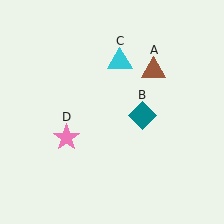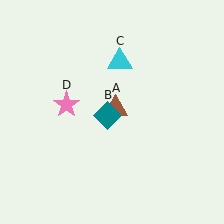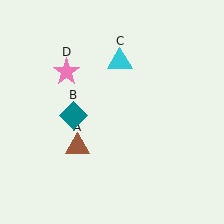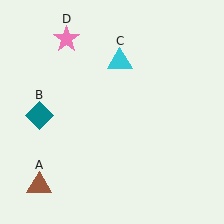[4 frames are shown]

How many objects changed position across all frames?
3 objects changed position: brown triangle (object A), teal diamond (object B), pink star (object D).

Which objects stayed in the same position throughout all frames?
Cyan triangle (object C) remained stationary.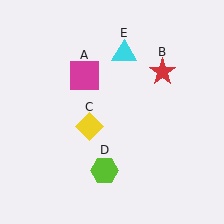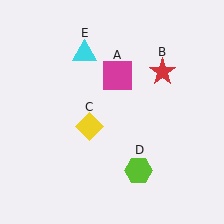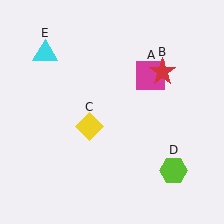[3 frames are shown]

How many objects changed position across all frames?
3 objects changed position: magenta square (object A), lime hexagon (object D), cyan triangle (object E).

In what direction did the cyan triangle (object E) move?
The cyan triangle (object E) moved left.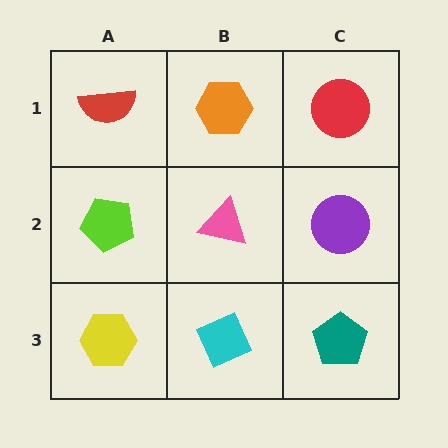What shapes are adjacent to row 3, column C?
A purple circle (row 2, column C), a cyan diamond (row 3, column B).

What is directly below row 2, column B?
A cyan diamond.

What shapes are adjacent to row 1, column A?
A lime pentagon (row 2, column A), an orange hexagon (row 1, column B).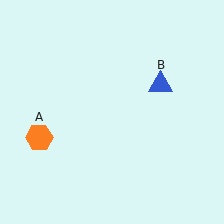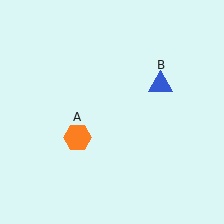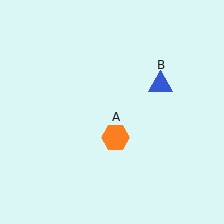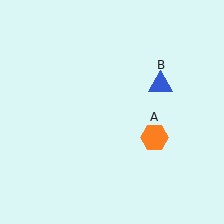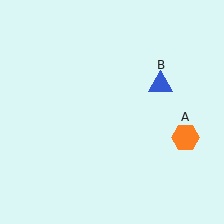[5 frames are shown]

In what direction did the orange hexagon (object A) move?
The orange hexagon (object A) moved right.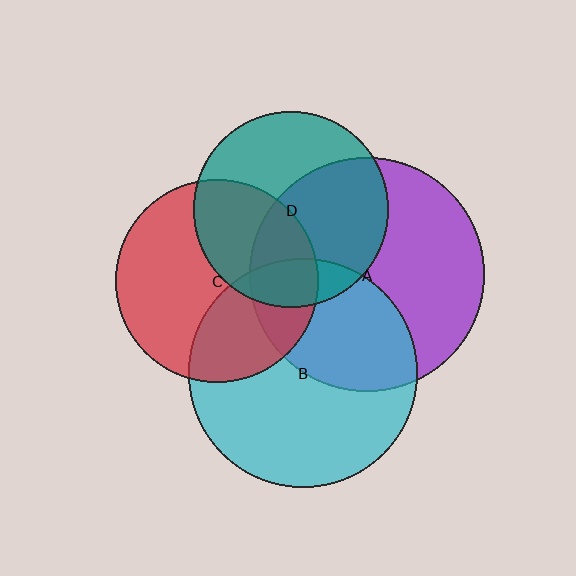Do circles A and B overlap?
Yes.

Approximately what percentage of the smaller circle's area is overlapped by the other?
Approximately 40%.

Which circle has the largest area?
Circle A (purple).